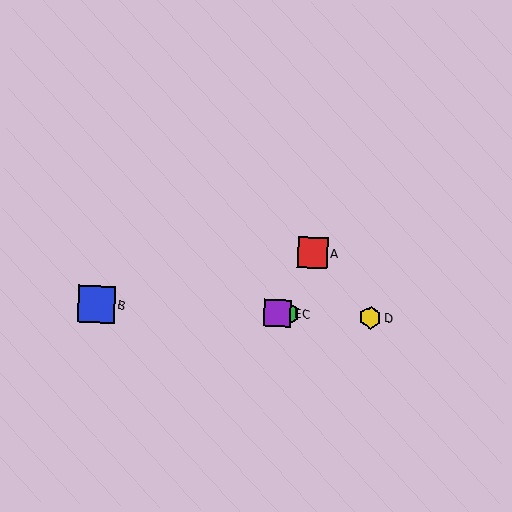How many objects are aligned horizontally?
4 objects (B, C, D, E) are aligned horizontally.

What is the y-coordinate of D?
Object D is at y≈318.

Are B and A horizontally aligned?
No, B is at y≈304 and A is at y≈253.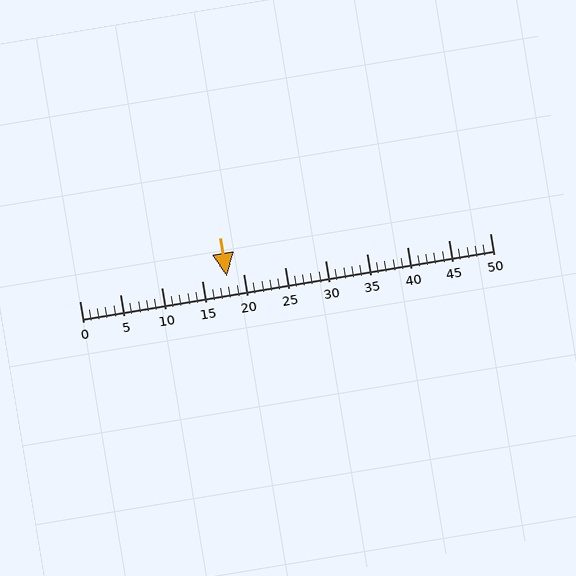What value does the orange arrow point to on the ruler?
The orange arrow points to approximately 18.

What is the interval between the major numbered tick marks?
The major tick marks are spaced 5 units apart.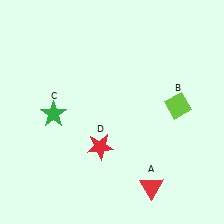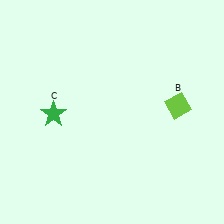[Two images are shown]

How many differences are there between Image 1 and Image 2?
There are 2 differences between the two images.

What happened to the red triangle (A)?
The red triangle (A) was removed in Image 2. It was in the bottom-right area of Image 1.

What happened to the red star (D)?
The red star (D) was removed in Image 2. It was in the bottom-left area of Image 1.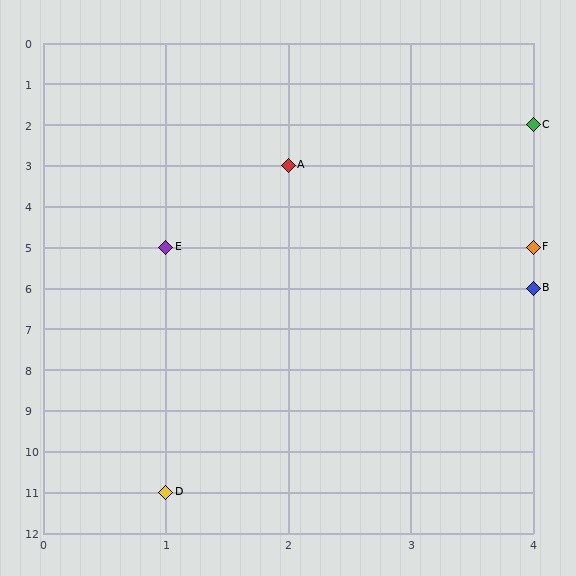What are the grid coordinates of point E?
Point E is at grid coordinates (1, 5).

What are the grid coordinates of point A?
Point A is at grid coordinates (2, 3).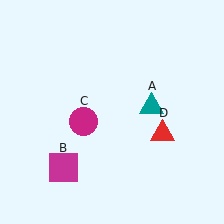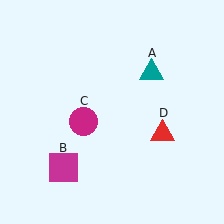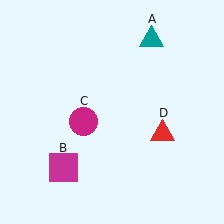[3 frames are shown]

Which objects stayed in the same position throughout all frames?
Magenta square (object B) and magenta circle (object C) and red triangle (object D) remained stationary.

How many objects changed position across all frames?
1 object changed position: teal triangle (object A).